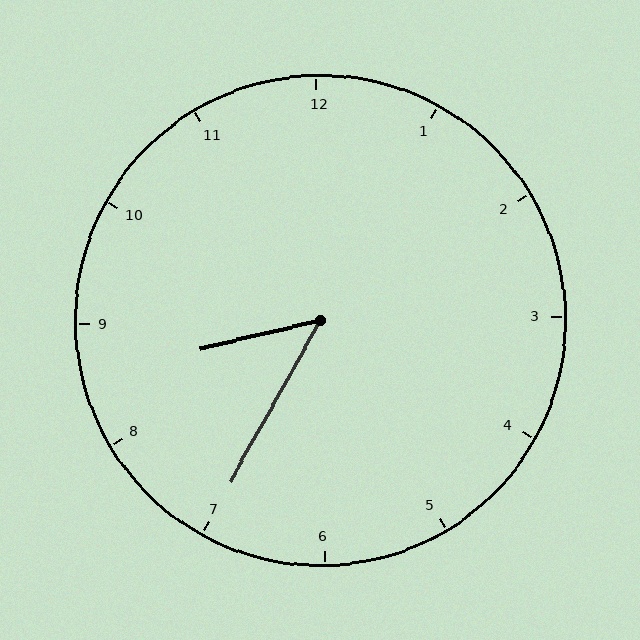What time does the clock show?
8:35.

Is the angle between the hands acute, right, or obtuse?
It is acute.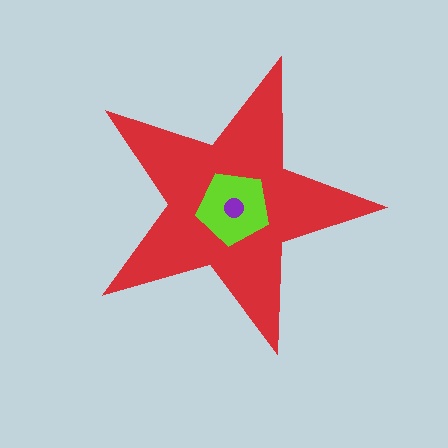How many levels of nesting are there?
3.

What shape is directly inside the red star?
The lime pentagon.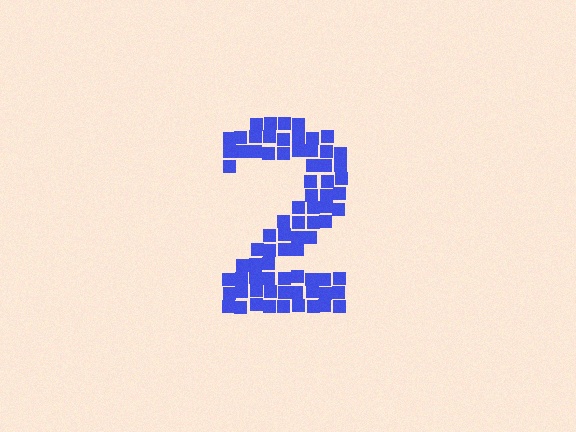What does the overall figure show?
The overall figure shows the digit 2.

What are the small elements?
The small elements are squares.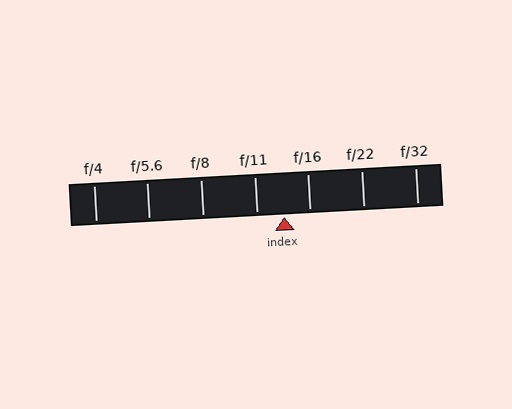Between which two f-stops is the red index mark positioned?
The index mark is between f/11 and f/16.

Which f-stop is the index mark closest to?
The index mark is closest to f/16.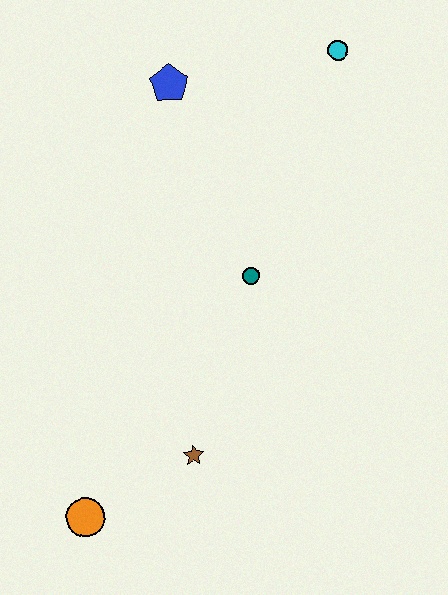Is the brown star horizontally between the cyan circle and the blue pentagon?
Yes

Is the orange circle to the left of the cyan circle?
Yes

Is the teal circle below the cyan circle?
Yes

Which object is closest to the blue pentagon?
The cyan circle is closest to the blue pentagon.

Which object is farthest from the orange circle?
The cyan circle is farthest from the orange circle.